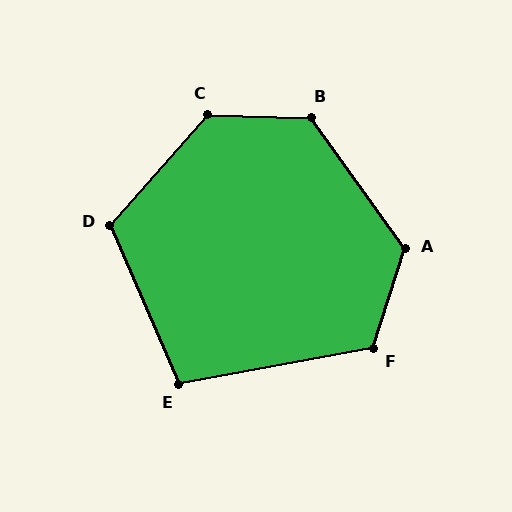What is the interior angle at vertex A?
Approximately 127 degrees (obtuse).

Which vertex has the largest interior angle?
C, at approximately 130 degrees.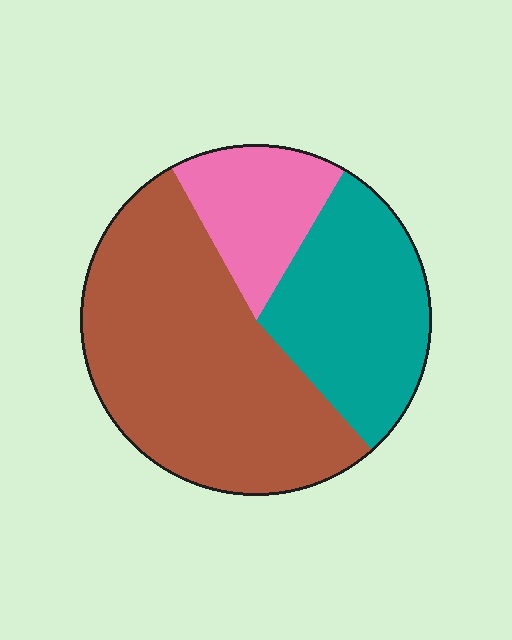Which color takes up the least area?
Pink, at roughly 15%.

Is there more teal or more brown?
Brown.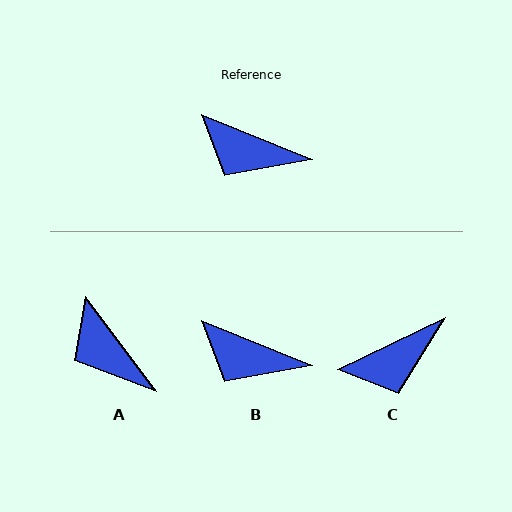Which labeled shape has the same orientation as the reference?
B.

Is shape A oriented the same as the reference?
No, it is off by about 31 degrees.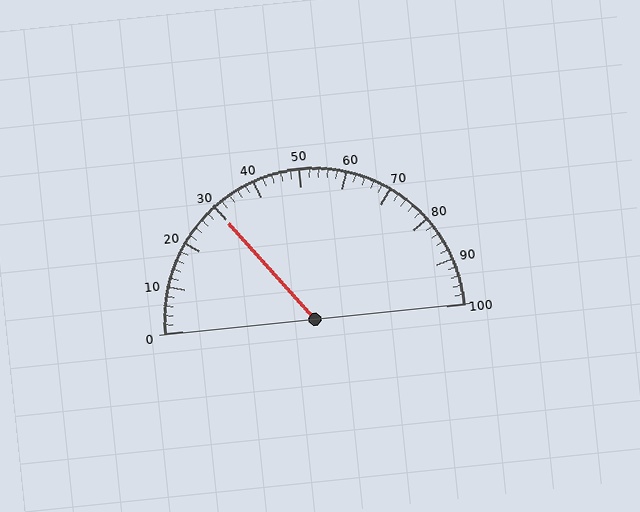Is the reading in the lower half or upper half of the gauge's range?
The reading is in the lower half of the range (0 to 100).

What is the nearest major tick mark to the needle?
The nearest major tick mark is 30.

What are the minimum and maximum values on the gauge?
The gauge ranges from 0 to 100.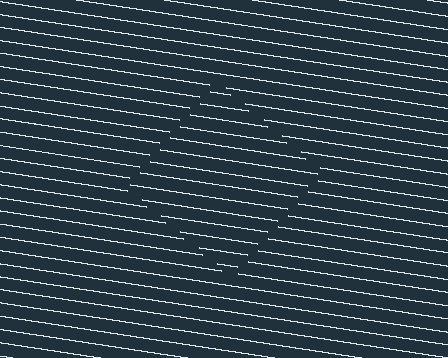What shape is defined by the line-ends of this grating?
An illusory square. The interior of the shape contains the same grating, shifted by half a period — the contour is defined by the phase discontinuity where line-ends from the inner and outer gratings abut.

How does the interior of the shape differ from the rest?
The interior of the shape contains the same grating, shifted by half a period — the contour is defined by the phase discontinuity where line-ends from the inner and outer gratings abut.